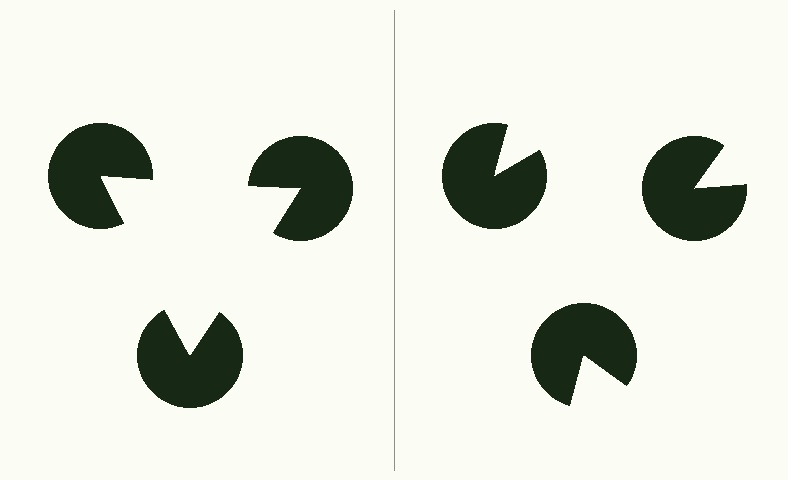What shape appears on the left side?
An illusory triangle.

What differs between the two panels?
The pac-man discs are positioned identically on both sides; only the wedge orientations differ. On the left they align to a triangle; on the right they are misaligned.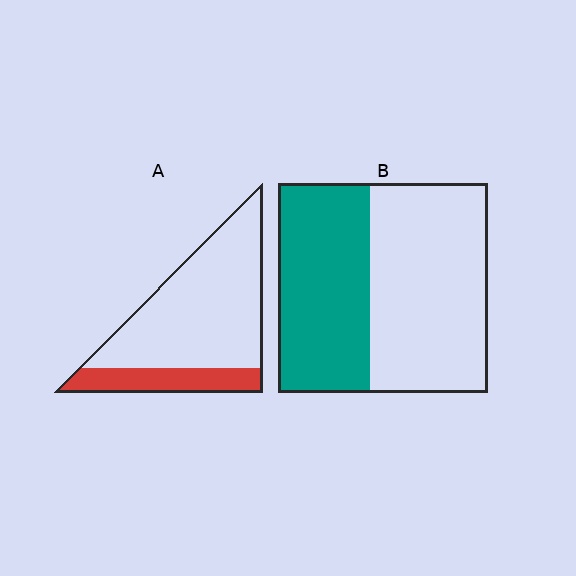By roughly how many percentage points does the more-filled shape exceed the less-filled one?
By roughly 20 percentage points (B over A).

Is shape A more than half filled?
No.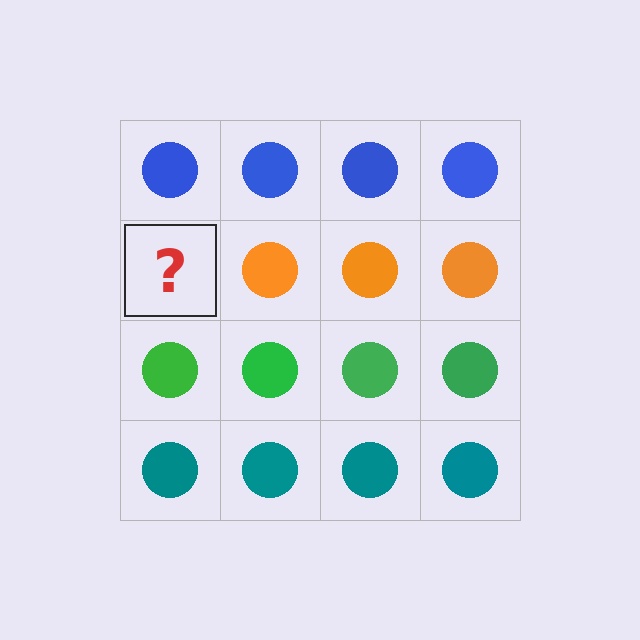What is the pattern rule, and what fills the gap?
The rule is that each row has a consistent color. The gap should be filled with an orange circle.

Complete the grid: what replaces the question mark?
The question mark should be replaced with an orange circle.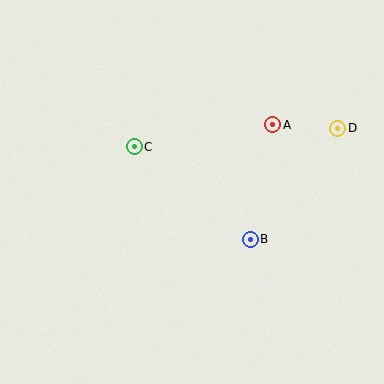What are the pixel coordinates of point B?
Point B is at (250, 239).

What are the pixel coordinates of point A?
Point A is at (273, 125).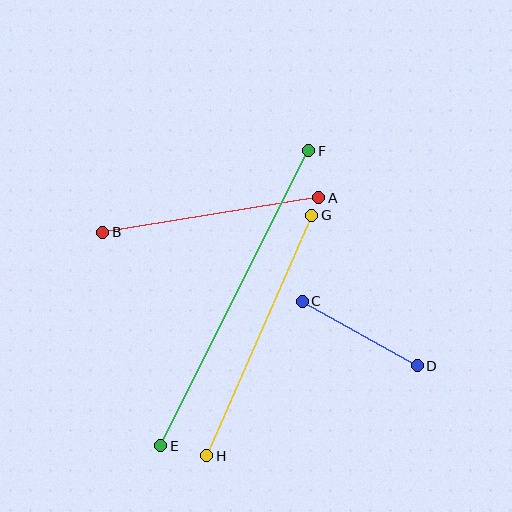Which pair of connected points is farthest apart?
Points E and F are farthest apart.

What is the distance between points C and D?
The distance is approximately 132 pixels.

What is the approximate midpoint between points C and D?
The midpoint is at approximately (360, 333) pixels.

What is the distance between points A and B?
The distance is approximately 219 pixels.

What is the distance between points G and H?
The distance is approximately 263 pixels.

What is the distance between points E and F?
The distance is approximately 330 pixels.